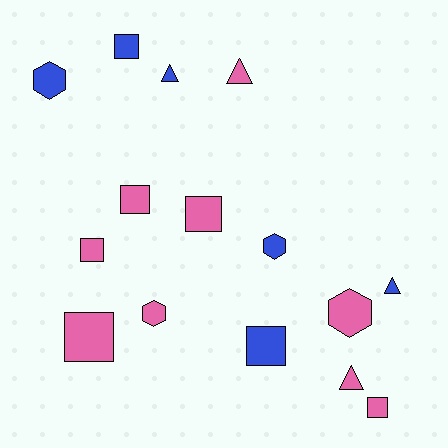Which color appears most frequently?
Pink, with 9 objects.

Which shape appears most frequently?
Square, with 7 objects.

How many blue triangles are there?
There are 2 blue triangles.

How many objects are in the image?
There are 15 objects.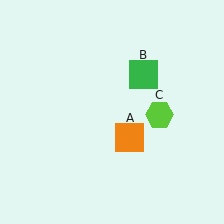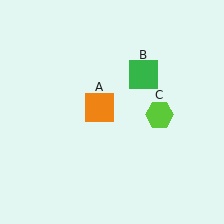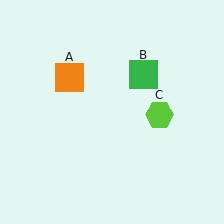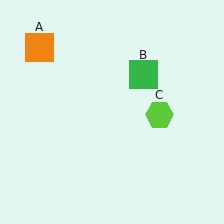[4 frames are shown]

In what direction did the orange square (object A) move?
The orange square (object A) moved up and to the left.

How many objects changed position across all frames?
1 object changed position: orange square (object A).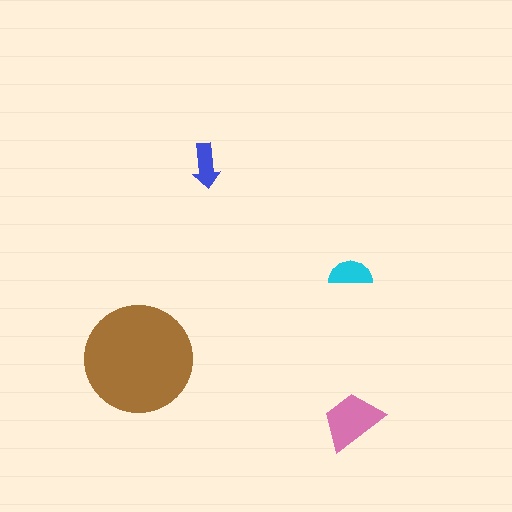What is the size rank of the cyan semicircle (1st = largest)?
3rd.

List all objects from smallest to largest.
The blue arrow, the cyan semicircle, the pink trapezoid, the brown circle.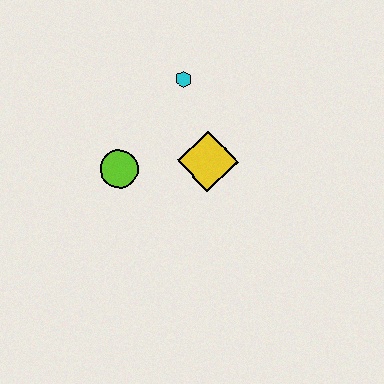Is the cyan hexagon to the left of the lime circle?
No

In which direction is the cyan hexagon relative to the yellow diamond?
The cyan hexagon is above the yellow diamond.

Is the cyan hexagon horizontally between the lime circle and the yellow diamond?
Yes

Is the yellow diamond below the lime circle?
No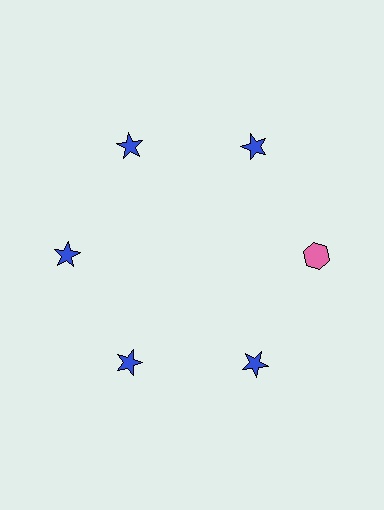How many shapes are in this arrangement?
There are 6 shapes arranged in a ring pattern.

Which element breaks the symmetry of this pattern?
The pink hexagon at roughly the 3 o'clock position breaks the symmetry. All other shapes are blue stars.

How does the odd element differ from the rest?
It differs in both color (pink instead of blue) and shape (hexagon instead of star).